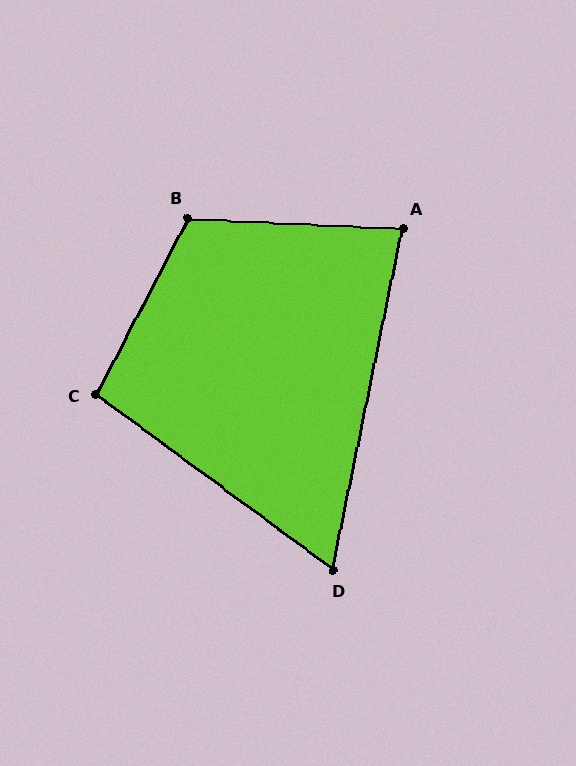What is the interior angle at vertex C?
Approximately 99 degrees (obtuse).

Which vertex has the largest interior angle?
B, at approximately 115 degrees.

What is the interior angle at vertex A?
Approximately 81 degrees (acute).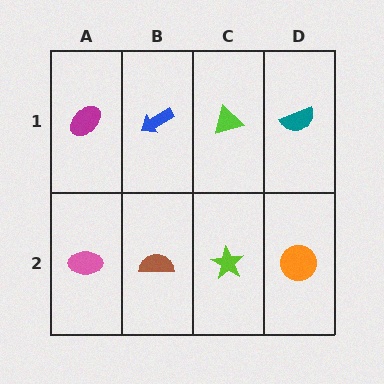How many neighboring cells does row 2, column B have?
3.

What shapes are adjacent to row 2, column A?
A magenta ellipse (row 1, column A), a brown semicircle (row 2, column B).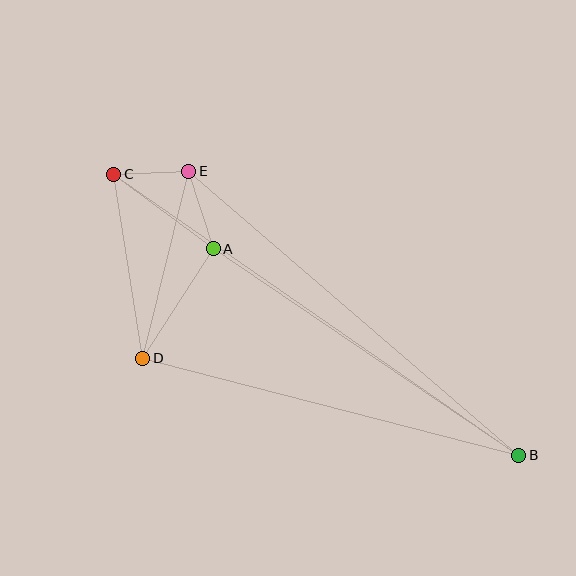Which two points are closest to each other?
Points C and E are closest to each other.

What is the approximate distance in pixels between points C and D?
The distance between C and D is approximately 187 pixels.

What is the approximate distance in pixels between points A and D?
The distance between A and D is approximately 131 pixels.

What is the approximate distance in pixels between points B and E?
The distance between B and E is approximately 436 pixels.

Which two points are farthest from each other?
Points B and C are farthest from each other.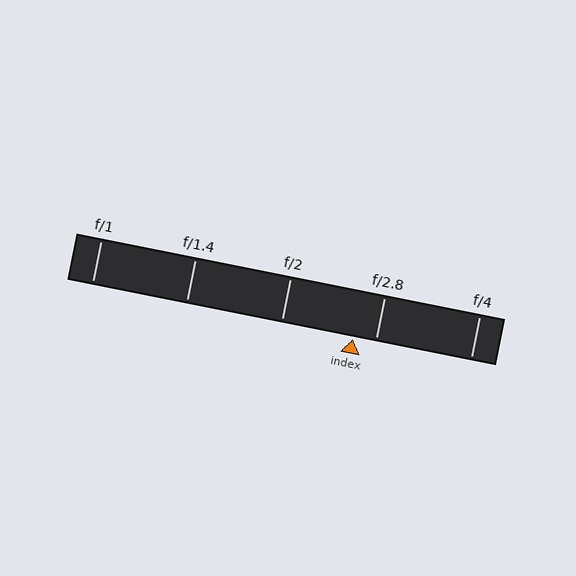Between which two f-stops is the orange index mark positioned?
The index mark is between f/2 and f/2.8.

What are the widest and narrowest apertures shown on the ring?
The widest aperture shown is f/1 and the narrowest is f/4.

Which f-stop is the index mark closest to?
The index mark is closest to f/2.8.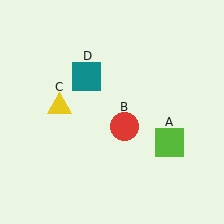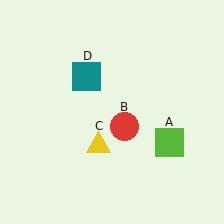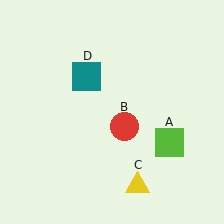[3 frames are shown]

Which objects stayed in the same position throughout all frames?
Lime square (object A) and red circle (object B) and teal square (object D) remained stationary.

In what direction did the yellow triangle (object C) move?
The yellow triangle (object C) moved down and to the right.